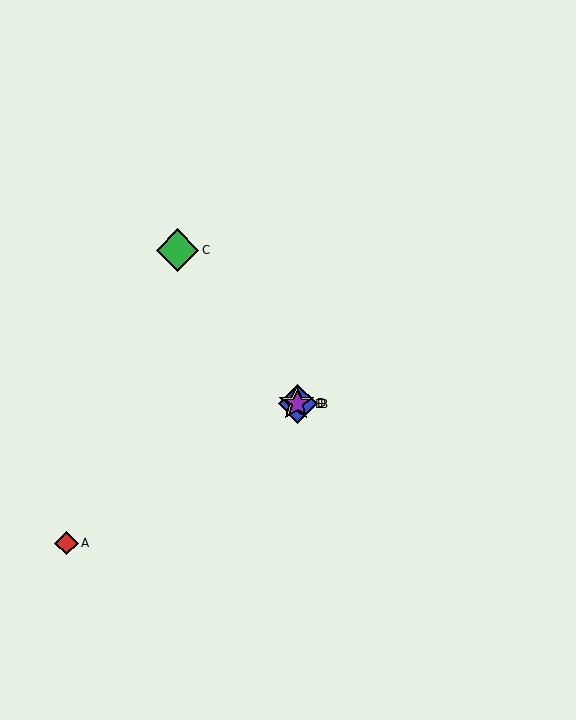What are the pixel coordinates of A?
Object A is at (67, 543).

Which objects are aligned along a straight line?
Objects B, D, E are aligned along a straight line.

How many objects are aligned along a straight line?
3 objects (B, D, E) are aligned along a straight line.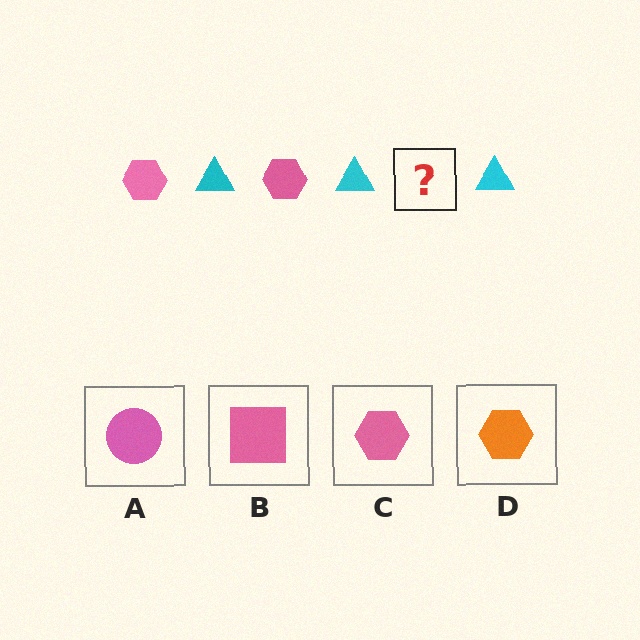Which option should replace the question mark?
Option C.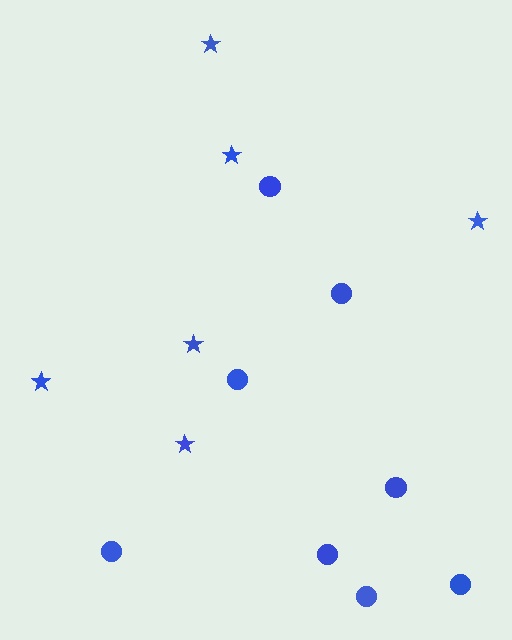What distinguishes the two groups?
There are 2 groups: one group of stars (6) and one group of circles (8).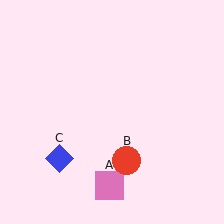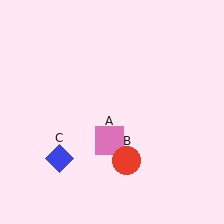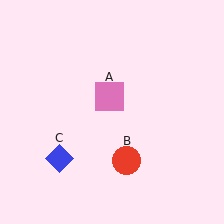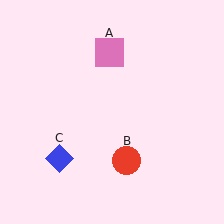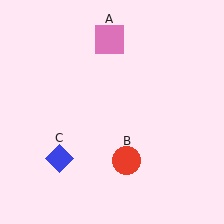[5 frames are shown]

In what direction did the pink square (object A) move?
The pink square (object A) moved up.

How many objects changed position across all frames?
1 object changed position: pink square (object A).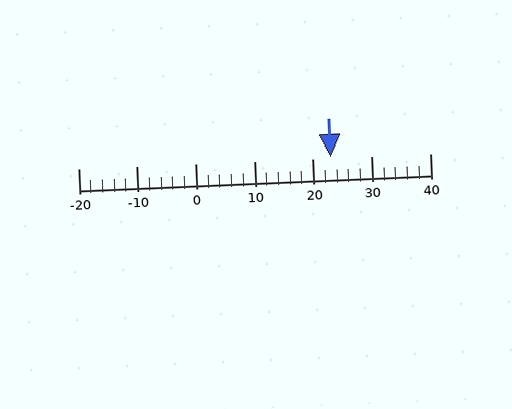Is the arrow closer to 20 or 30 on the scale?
The arrow is closer to 20.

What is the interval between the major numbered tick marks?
The major tick marks are spaced 10 units apart.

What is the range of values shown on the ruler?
The ruler shows values from -20 to 40.